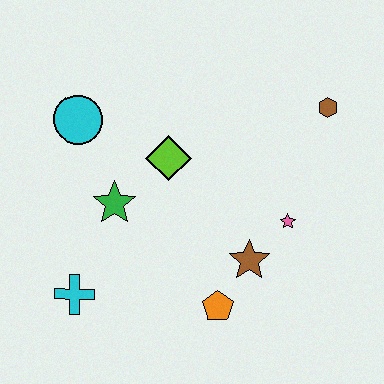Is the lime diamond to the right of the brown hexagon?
No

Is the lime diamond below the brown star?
No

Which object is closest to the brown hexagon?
The pink star is closest to the brown hexagon.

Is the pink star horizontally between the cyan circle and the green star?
No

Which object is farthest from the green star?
The brown hexagon is farthest from the green star.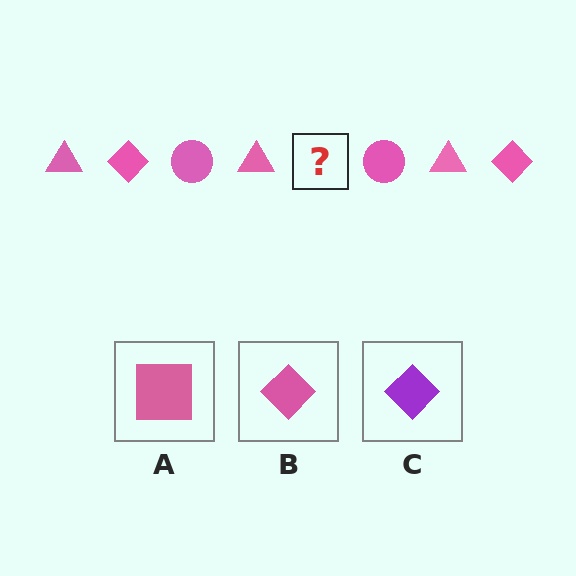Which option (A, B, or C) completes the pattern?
B.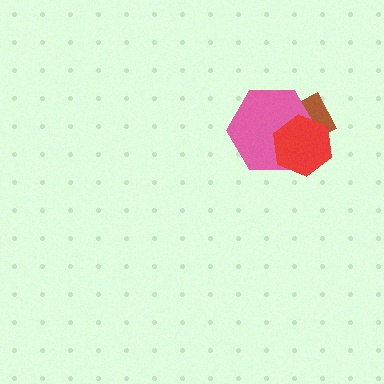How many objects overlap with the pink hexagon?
2 objects overlap with the pink hexagon.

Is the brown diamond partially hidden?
Yes, it is partially covered by another shape.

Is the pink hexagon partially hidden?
Yes, it is partially covered by another shape.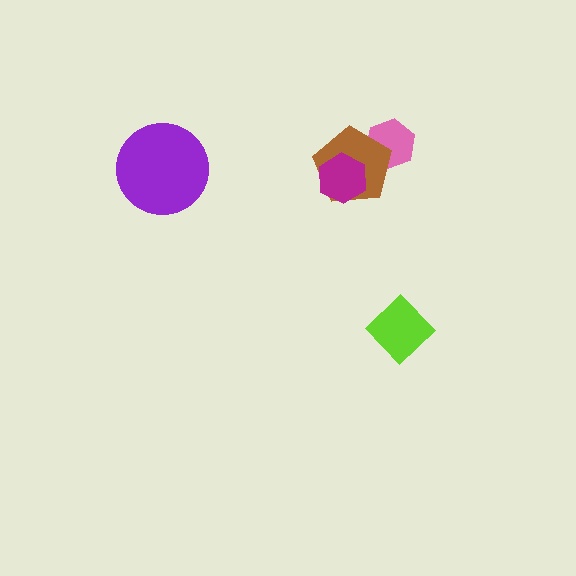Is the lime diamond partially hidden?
No, no other shape covers it.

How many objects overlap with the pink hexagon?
1 object overlaps with the pink hexagon.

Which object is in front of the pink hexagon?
The brown pentagon is in front of the pink hexagon.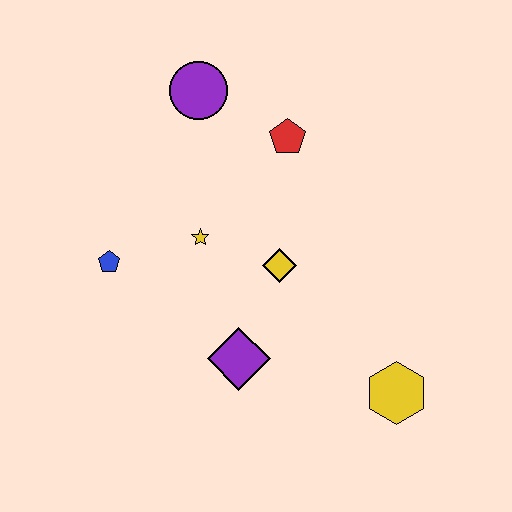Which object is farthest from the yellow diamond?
The purple circle is farthest from the yellow diamond.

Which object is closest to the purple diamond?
The yellow diamond is closest to the purple diamond.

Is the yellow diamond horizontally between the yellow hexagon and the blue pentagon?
Yes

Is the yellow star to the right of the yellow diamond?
No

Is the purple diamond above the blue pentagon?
No